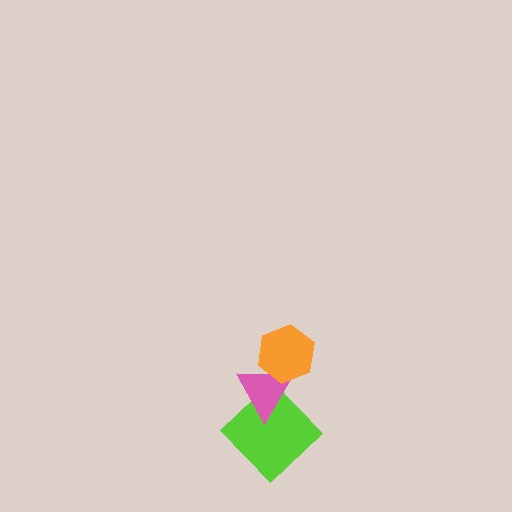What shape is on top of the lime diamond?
The pink triangle is on top of the lime diamond.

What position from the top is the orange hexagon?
The orange hexagon is 1st from the top.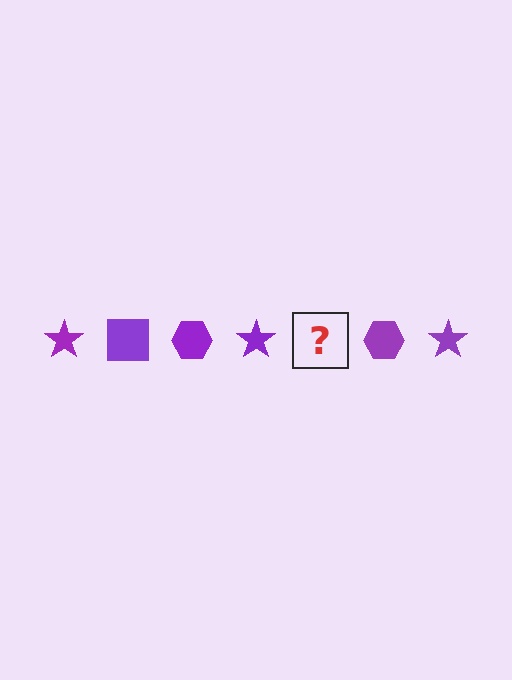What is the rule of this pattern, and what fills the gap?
The rule is that the pattern cycles through star, square, hexagon shapes in purple. The gap should be filled with a purple square.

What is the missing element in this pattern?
The missing element is a purple square.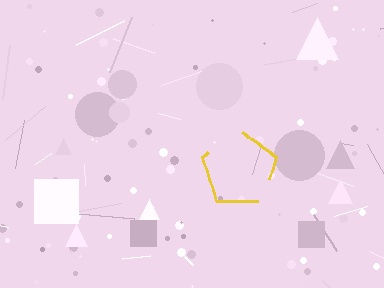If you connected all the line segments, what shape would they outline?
They would outline a pentagon.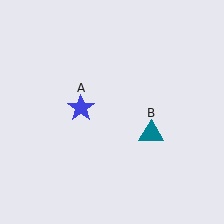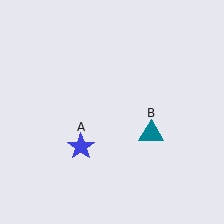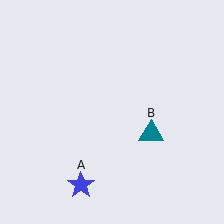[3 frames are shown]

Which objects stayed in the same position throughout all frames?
Teal triangle (object B) remained stationary.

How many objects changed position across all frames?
1 object changed position: blue star (object A).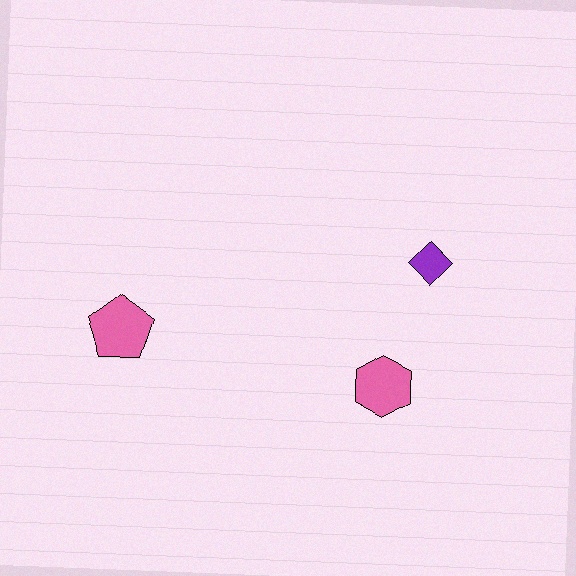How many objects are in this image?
There are 3 objects.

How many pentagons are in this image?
There is 1 pentagon.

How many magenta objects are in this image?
There are no magenta objects.